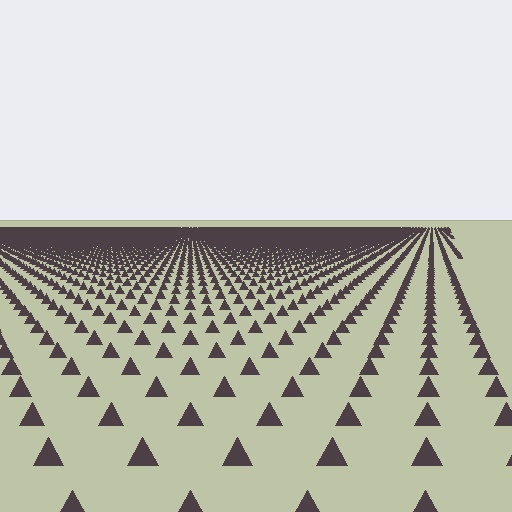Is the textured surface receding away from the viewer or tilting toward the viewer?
The surface is receding away from the viewer. Texture elements get smaller and denser toward the top.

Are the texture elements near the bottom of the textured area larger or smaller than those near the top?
Larger. Near the bottom, elements are closer to the viewer and appear at a bigger on-screen size.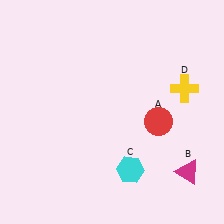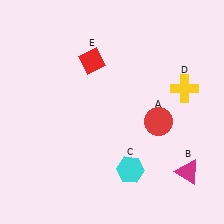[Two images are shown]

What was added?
A red diamond (E) was added in Image 2.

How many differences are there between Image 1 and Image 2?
There is 1 difference between the two images.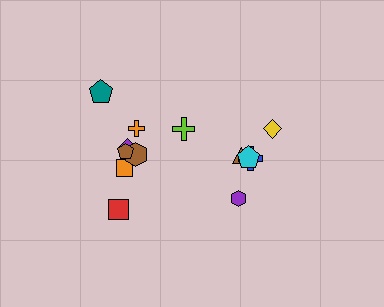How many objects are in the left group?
There are 8 objects.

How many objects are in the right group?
There are 5 objects.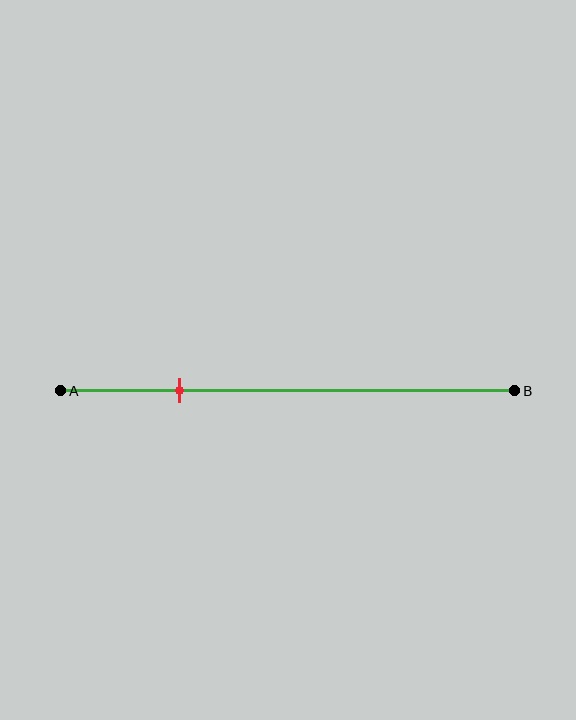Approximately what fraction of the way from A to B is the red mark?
The red mark is approximately 25% of the way from A to B.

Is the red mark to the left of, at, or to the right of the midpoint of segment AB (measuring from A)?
The red mark is to the left of the midpoint of segment AB.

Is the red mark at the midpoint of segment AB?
No, the mark is at about 25% from A, not at the 50% midpoint.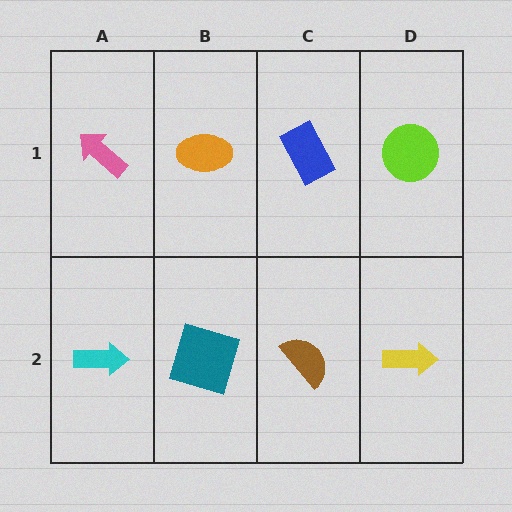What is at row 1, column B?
An orange ellipse.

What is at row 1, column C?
A blue rectangle.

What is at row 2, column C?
A brown semicircle.